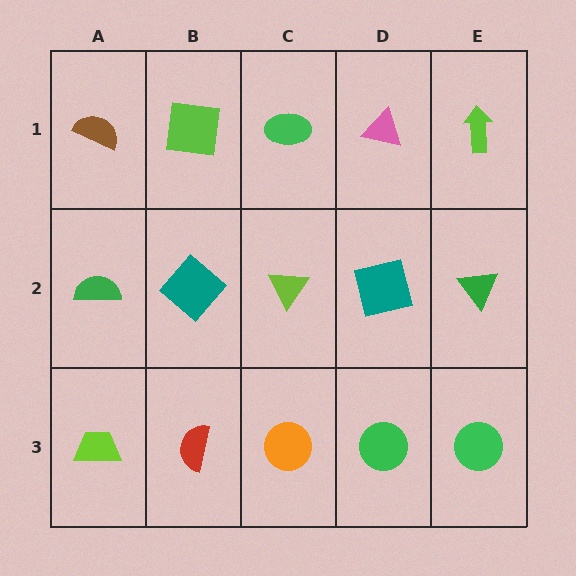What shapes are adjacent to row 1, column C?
A lime triangle (row 2, column C), a lime square (row 1, column B), a pink triangle (row 1, column D).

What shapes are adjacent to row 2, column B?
A lime square (row 1, column B), a red semicircle (row 3, column B), a green semicircle (row 2, column A), a lime triangle (row 2, column C).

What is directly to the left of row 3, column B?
A lime trapezoid.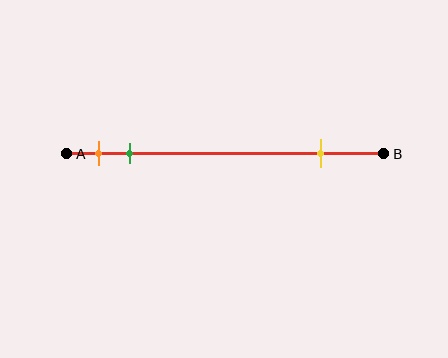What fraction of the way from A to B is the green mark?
The green mark is approximately 20% (0.2) of the way from A to B.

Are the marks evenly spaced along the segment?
No, the marks are not evenly spaced.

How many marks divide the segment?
There are 3 marks dividing the segment.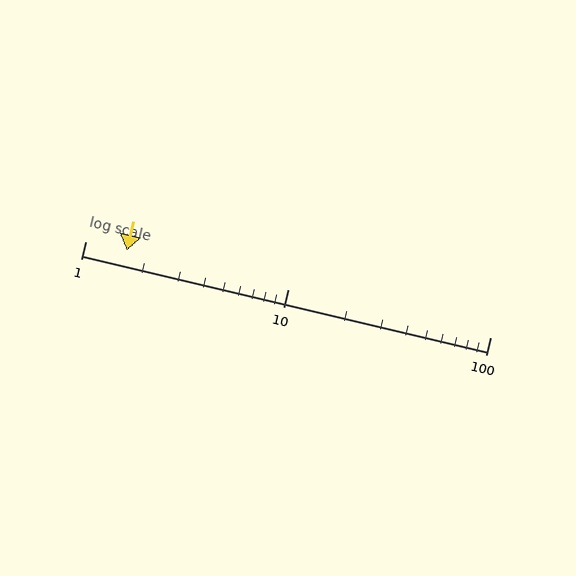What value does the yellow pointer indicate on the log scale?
The pointer indicates approximately 1.6.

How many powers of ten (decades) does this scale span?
The scale spans 2 decades, from 1 to 100.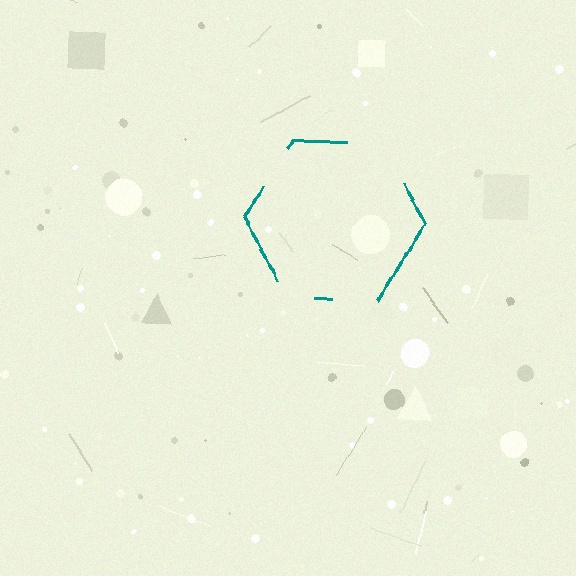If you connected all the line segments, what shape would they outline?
They would outline a hexagon.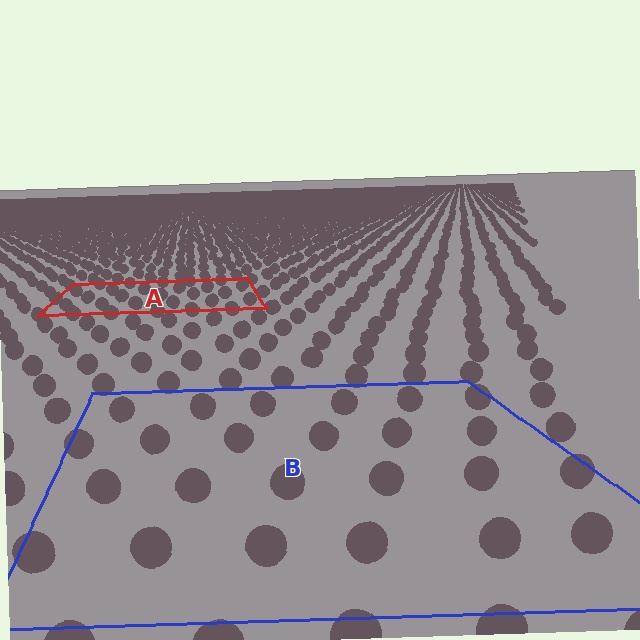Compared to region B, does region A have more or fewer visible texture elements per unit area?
Region A has more texture elements per unit area — they are packed more densely because it is farther away.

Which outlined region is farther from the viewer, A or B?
Region A is farther from the viewer — the texture elements inside it appear smaller and more densely packed.